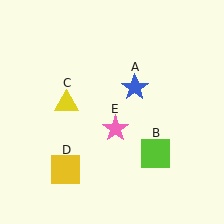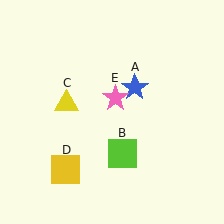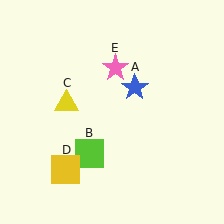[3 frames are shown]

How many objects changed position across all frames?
2 objects changed position: lime square (object B), pink star (object E).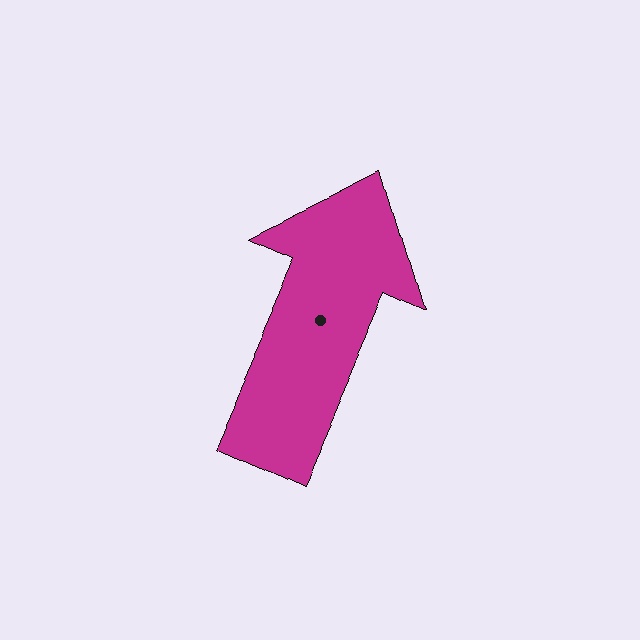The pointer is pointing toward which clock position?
Roughly 1 o'clock.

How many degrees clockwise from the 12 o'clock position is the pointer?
Approximately 24 degrees.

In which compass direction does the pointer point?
Northeast.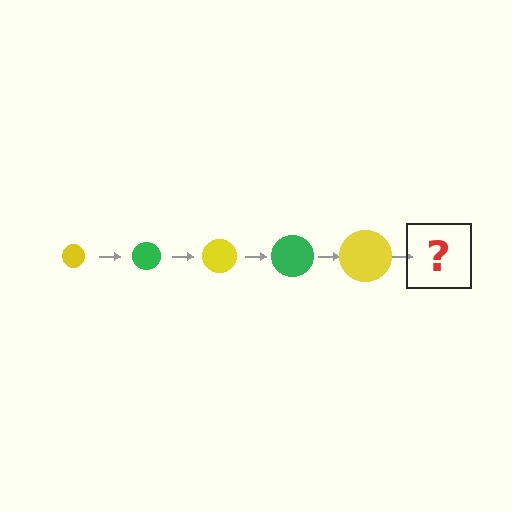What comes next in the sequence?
The next element should be a green circle, larger than the previous one.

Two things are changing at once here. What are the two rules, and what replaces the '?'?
The two rules are that the circle grows larger each step and the color cycles through yellow and green. The '?' should be a green circle, larger than the previous one.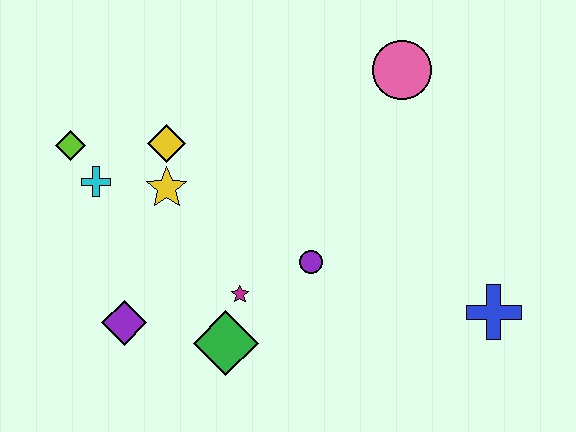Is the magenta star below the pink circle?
Yes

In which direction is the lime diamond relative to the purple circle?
The lime diamond is to the left of the purple circle.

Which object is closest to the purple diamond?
The green diamond is closest to the purple diamond.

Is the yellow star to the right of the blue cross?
No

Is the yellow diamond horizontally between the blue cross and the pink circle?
No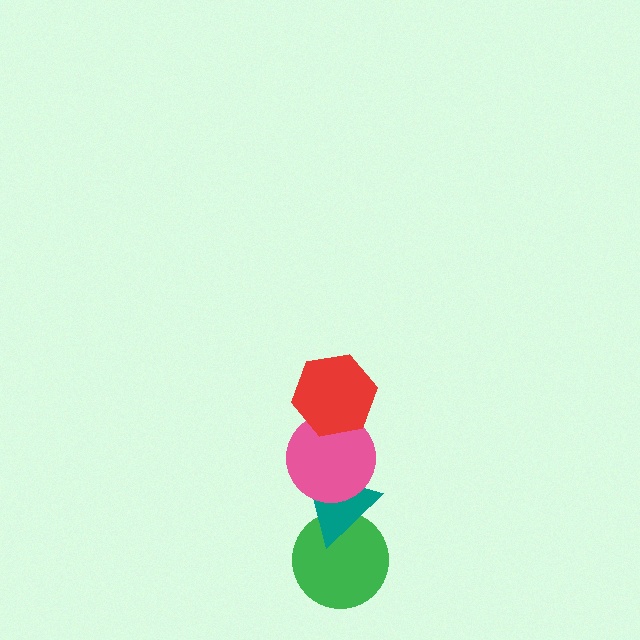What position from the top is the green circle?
The green circle is 4th from the top.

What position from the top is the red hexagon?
The red hexagon is 1st from the top.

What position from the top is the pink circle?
The pink circle is 2nd from the top.